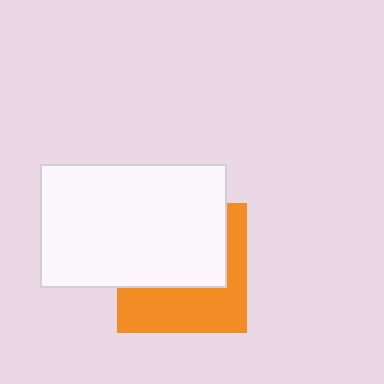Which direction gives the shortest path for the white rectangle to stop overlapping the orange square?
Moving up gives the shortest separation.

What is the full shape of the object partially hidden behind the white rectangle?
The partially hidden object is an orange square.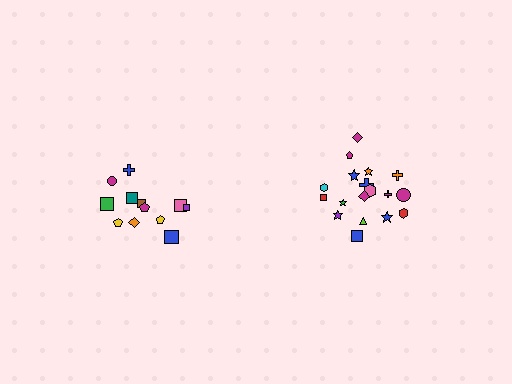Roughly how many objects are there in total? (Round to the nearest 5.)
Roughly 30 objects in total.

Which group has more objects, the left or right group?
The right group.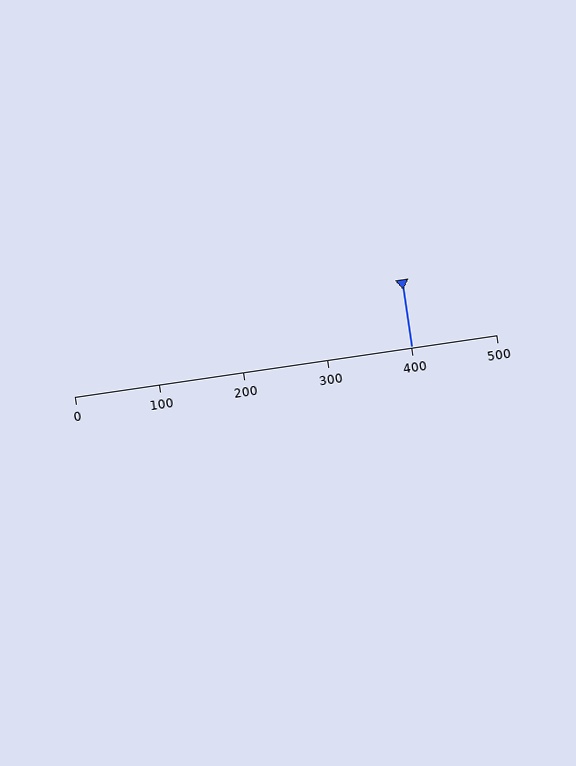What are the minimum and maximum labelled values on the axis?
The axis runs from 0 to 500.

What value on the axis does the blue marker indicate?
The marker indicates approximately 400.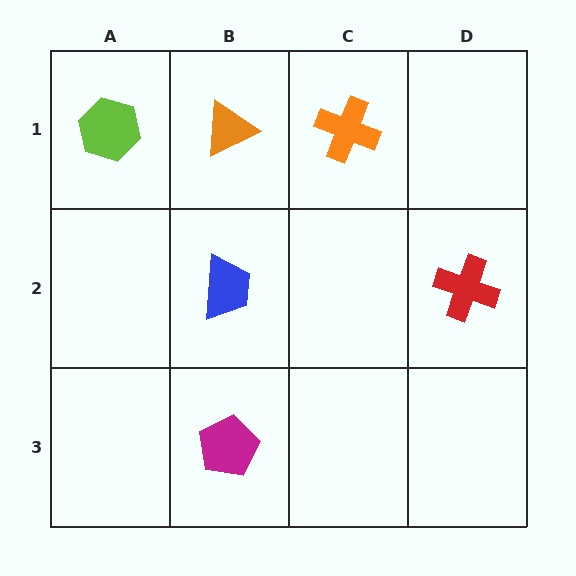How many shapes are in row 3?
1 shape.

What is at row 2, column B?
A blue trapezoid.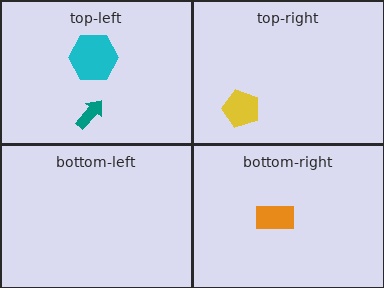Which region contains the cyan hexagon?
The top-left region.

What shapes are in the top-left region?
The teal arrow, the cyan hexagon.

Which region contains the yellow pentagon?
The top-right region.